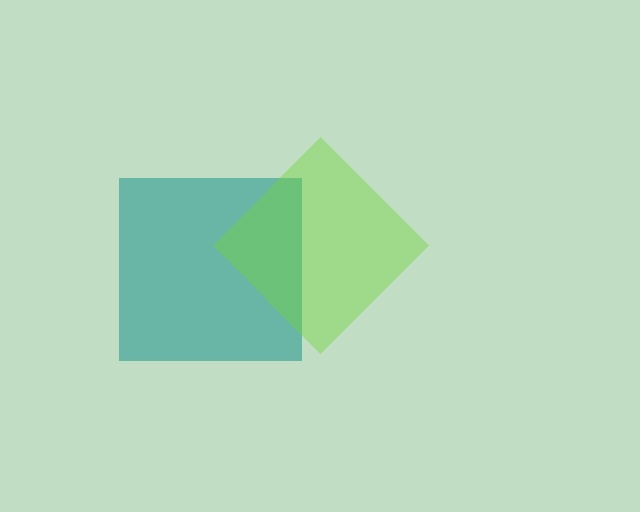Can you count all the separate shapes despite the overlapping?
Yes, there are 2 separate shapes.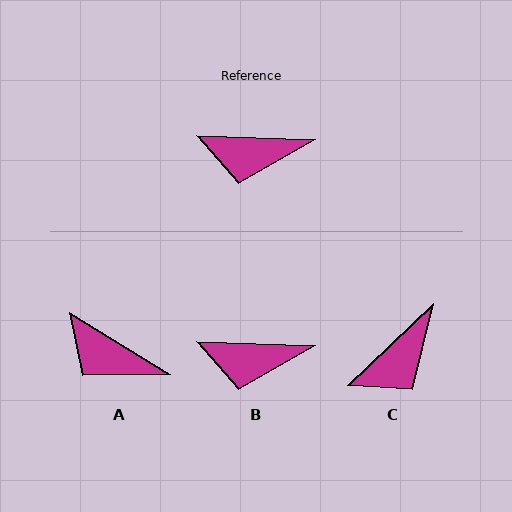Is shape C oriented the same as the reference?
No, it is off by about 45 degrees.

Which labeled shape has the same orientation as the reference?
B.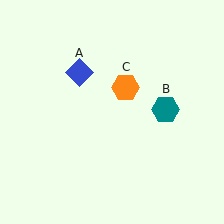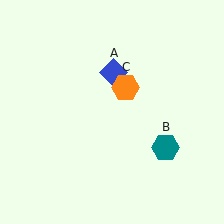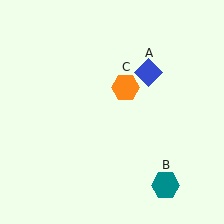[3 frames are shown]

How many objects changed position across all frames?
2 objects changed position: blue diamond (object A), teal hexagon (object B).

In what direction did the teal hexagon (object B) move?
The teal hexagon (object B) moved down.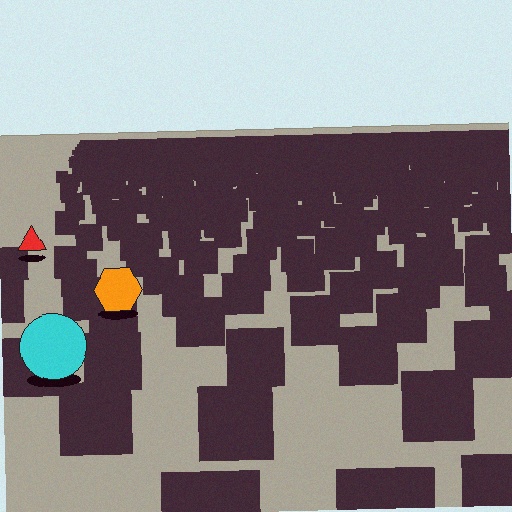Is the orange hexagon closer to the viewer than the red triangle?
Yes. The orange hexagon is closer — you can tell from the texture gradient: the ground texture is coarser near it.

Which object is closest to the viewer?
The cyan circle is closest. The texture marks near it are larger and more spread out.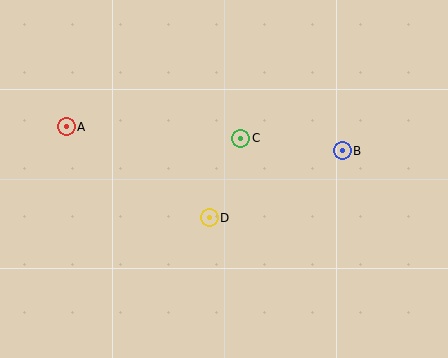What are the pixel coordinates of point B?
Point B is at (342, 151).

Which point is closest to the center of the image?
Point D at (209, 218) is closest to the center.